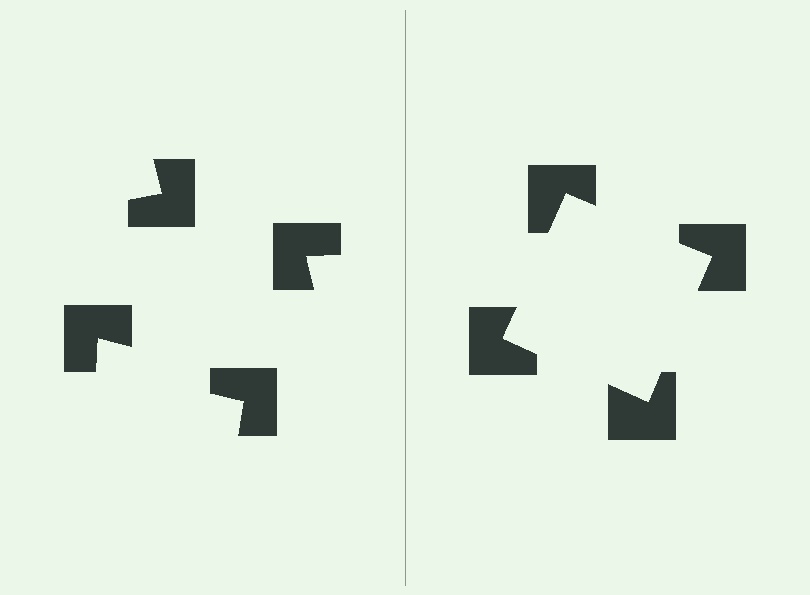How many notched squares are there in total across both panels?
8 — 4 on each side.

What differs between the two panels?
The notched squares are positioned identically on both sides; only the wedge orientations differ. On the right they align to a square; on the left they are misaligned.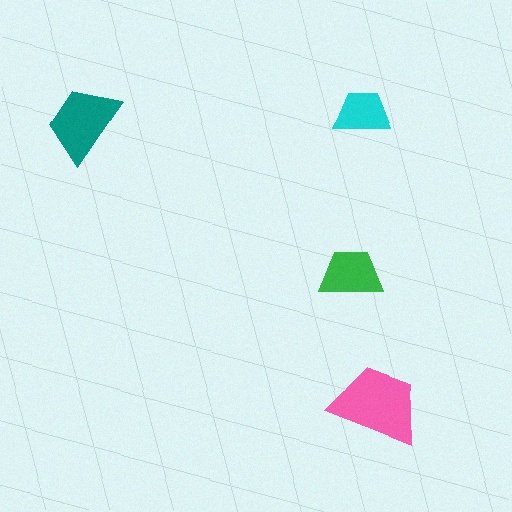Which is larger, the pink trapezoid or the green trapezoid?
The pink one.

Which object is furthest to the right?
The pink trapezoid is rightmost.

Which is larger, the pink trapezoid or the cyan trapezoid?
The pink one.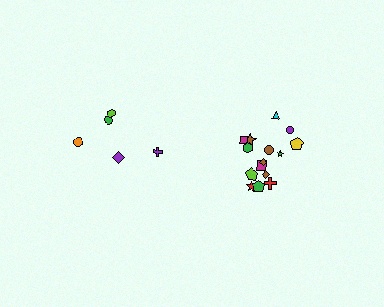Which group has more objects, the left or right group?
The right group.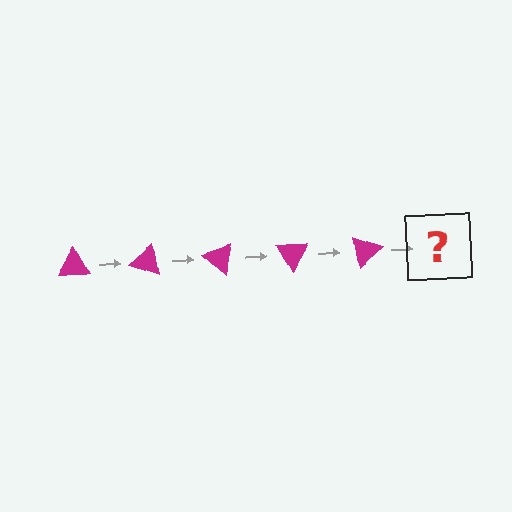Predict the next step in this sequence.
The next step is a magenta triangle rotated 100 degrees.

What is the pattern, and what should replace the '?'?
The pattern is that the triangle rotates 20 degrees each step. The '?' should be a magenta triangle rotated 100 degrees.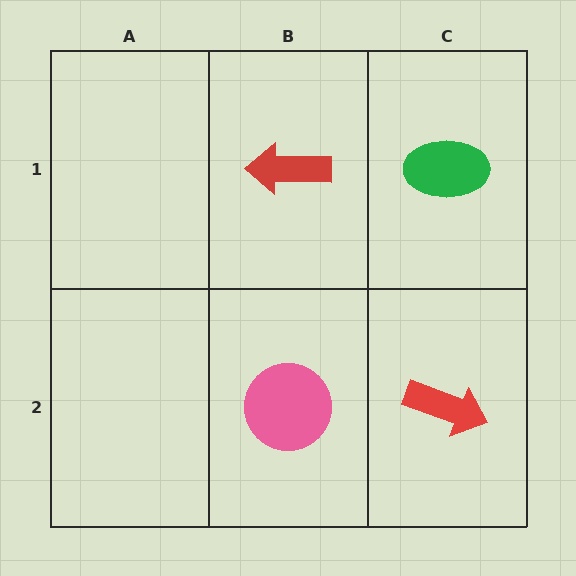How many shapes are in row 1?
2 shapes.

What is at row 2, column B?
A pink circle.